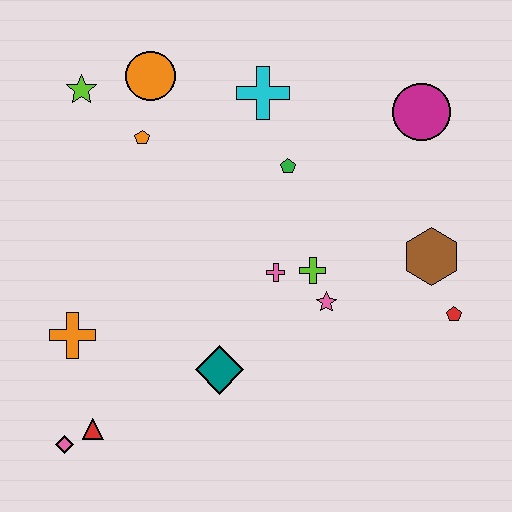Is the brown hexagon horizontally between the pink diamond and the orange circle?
No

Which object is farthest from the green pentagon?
The pink diamond is farthest from the green pentagon.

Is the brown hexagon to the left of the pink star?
No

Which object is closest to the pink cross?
The lime cross is closest to the pink cross.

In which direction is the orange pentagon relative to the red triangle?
The orange pentagon is above the red triangle.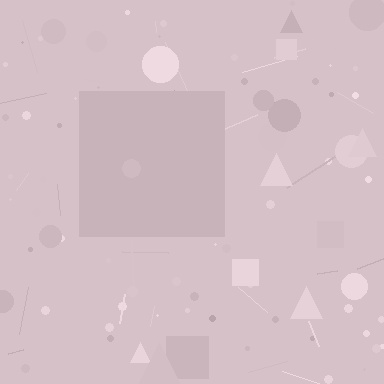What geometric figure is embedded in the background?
A square is embedded in the background.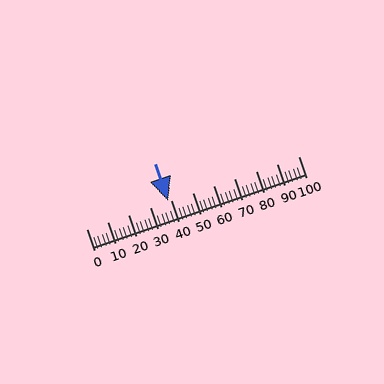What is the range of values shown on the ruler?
The ruler shows values from 0 to 100.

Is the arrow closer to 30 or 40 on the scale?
The arrow is closer to 40.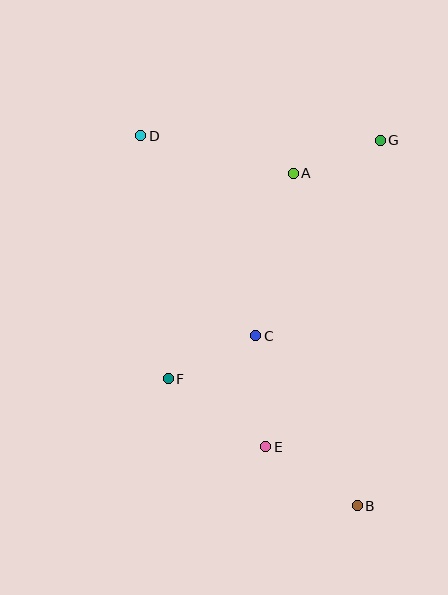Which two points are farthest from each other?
Points B and D are farthest from each other.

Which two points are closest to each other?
Points A and G are closest to each other.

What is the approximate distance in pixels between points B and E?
The distance between B and E is approximately 109 pixels.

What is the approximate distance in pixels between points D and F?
The distance between D and F is approximately 245 pixels.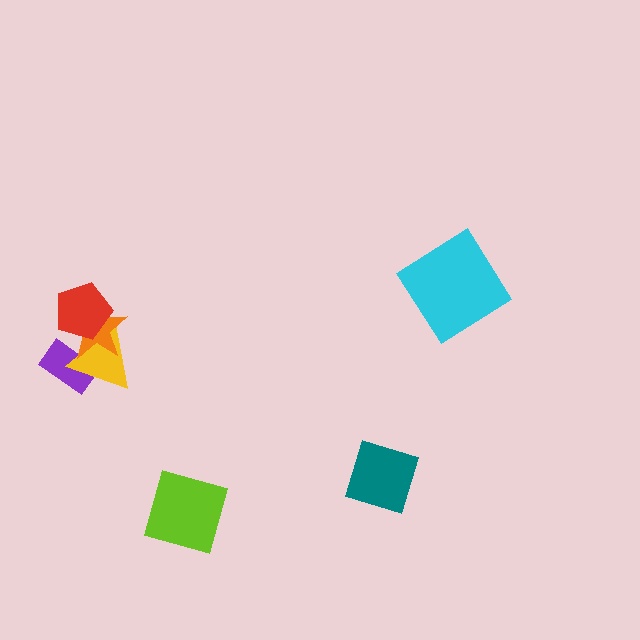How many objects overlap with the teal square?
0 objects overlap with the teal square.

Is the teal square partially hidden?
No, no other shape covers it.